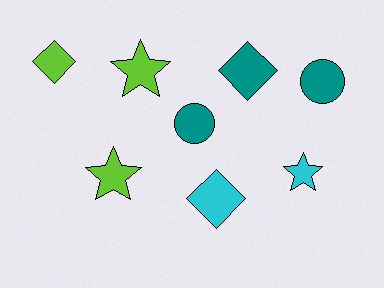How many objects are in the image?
There are 8 objects.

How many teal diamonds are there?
There is 1 teal diamond.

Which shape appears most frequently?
Diamond, with 3 objects.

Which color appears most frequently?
Teal, with 3 objects.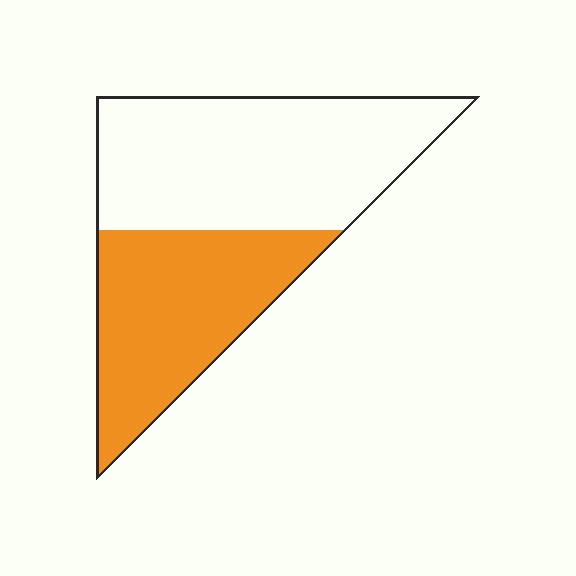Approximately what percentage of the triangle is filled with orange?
Approximately 40%.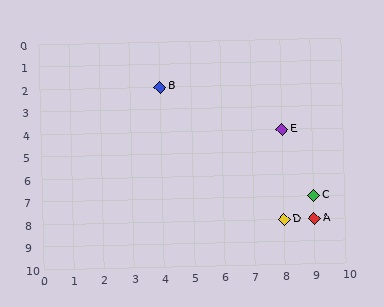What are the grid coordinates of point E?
Point E is at grid coordinates (8, 4).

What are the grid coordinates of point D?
Point D is at grid coordinates (8, 8).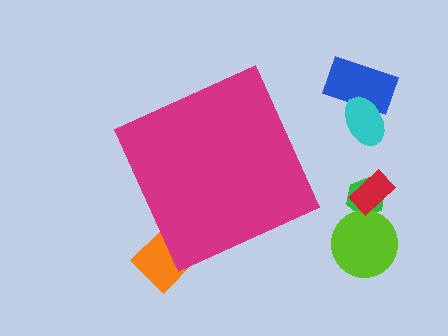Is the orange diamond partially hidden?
Yes, the orange diamond is partially hidden behind the magenta diamond.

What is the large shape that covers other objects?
A magenta diamond.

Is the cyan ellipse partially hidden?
No, the cyan ellipse is fully visible.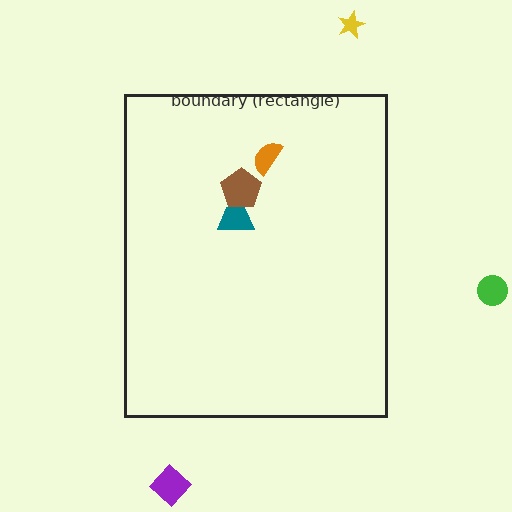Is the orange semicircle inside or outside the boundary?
Inside.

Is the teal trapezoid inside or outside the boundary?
Inside.